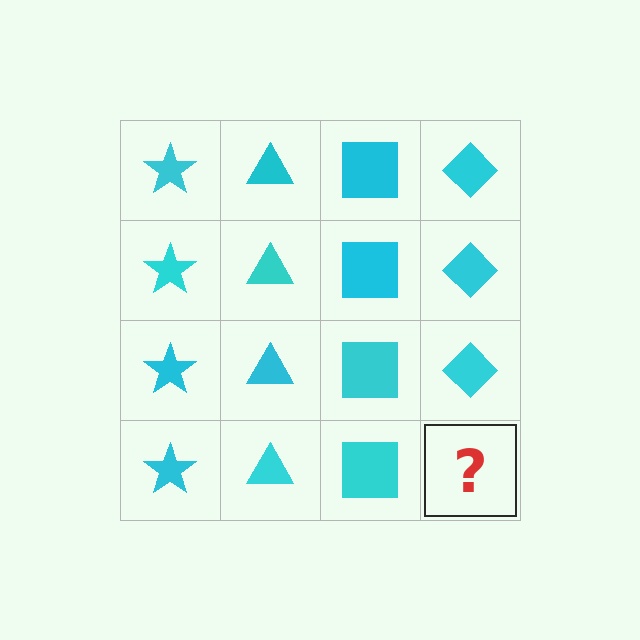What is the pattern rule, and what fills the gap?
The rule is that each column has a consistent shape. The gap should be filled with a cyan diamond.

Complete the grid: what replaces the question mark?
The question mark should be replaced with a cyan diamond.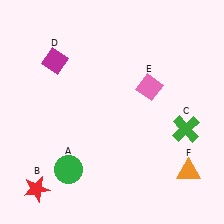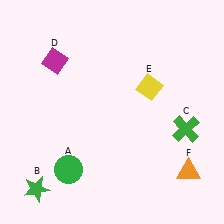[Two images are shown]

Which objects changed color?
B changed from red to green. E changed from pink to yellow.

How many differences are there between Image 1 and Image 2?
There are 2 differences between the two images.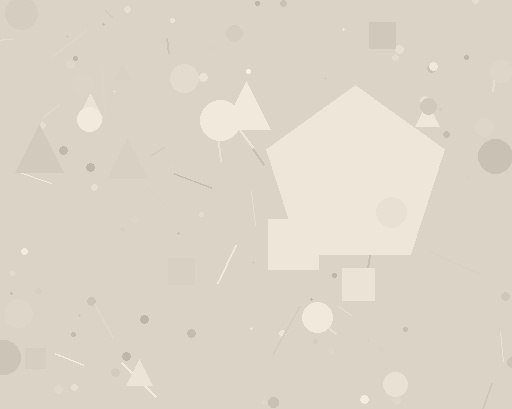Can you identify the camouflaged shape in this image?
The camouflaged shape is a pentagon.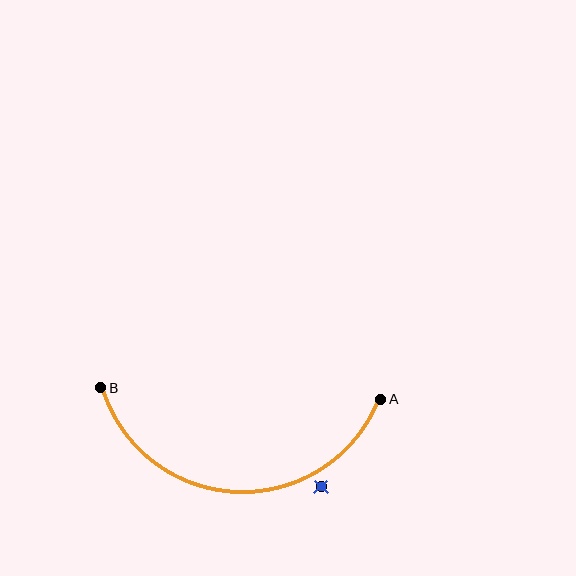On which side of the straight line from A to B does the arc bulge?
The arc bulges below the straight line connecting A and B.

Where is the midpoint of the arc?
The arc midpoint is the point on the curve farthest from the straight line joining A and B. It sits below that line.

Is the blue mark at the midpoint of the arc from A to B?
No — the blue mark does not lie on the arc at all. It sits slightly outside the curve.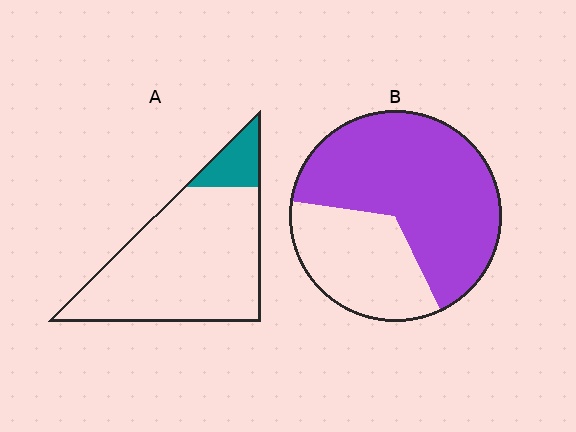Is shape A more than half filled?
No.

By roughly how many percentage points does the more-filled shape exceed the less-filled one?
By roughly 55 percentage points (B over A).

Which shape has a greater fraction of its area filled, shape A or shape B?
Shape B.